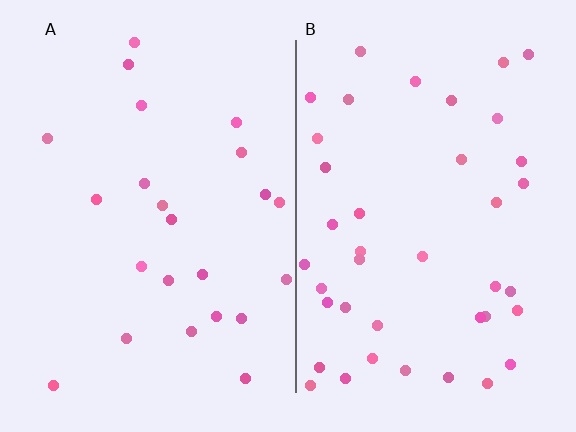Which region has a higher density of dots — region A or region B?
B (the right).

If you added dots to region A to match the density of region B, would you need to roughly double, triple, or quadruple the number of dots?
Approximately double.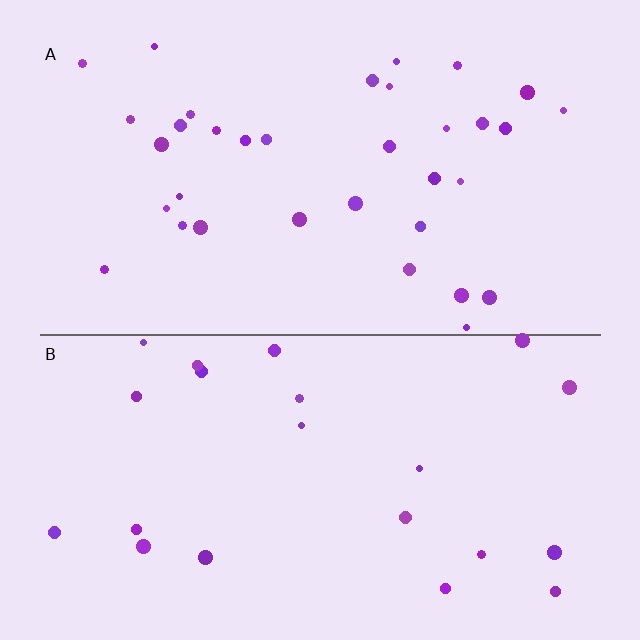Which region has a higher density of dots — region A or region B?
A (the top).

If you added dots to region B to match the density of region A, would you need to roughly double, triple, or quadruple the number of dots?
Approximately double.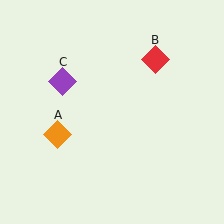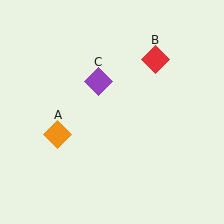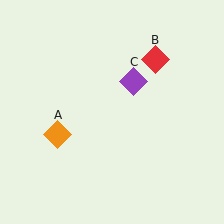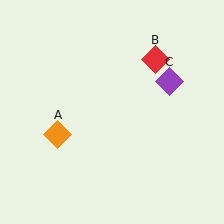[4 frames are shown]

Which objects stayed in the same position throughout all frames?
Orange diamond (object A) and red diamond (object B) remained stationary.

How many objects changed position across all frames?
1 object changed position: purple diamond (object C).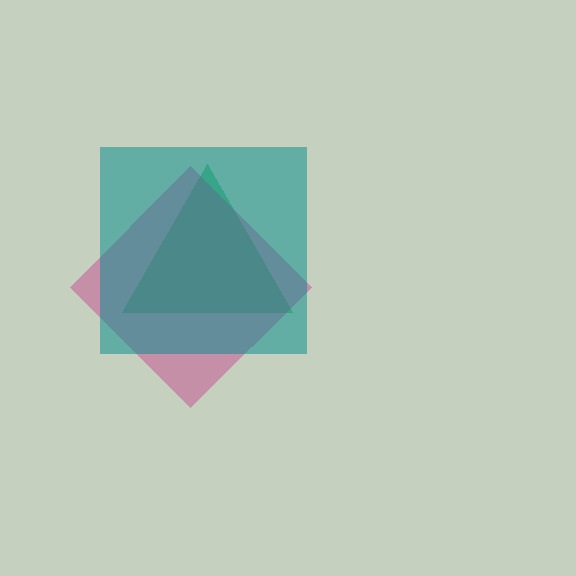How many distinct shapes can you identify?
There are 3 distinct shapes: a green triangle, a magenta diamond, a teal square.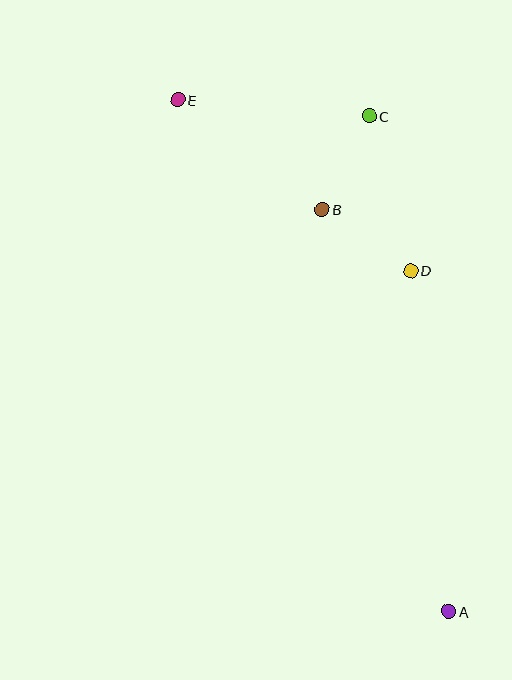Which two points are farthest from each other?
Points A and E are farthest from each other.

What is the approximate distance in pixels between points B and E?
The distance between B and E is approximately 181 pixels.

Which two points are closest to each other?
Points B and C are closest to each other.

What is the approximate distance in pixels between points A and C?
The distance between A and C is approximately 502 pixels.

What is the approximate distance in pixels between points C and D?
The distance between C and D is approximately 161 pixels.